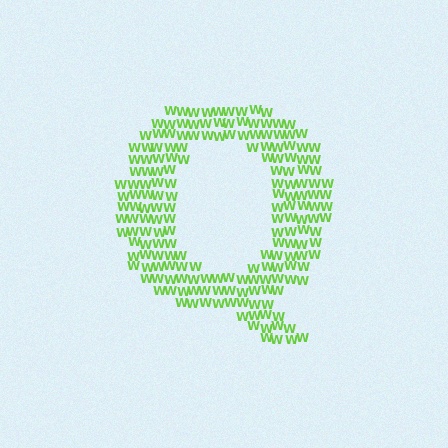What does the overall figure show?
The overall figure shows the letter Q.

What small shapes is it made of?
It is made of small letter W's.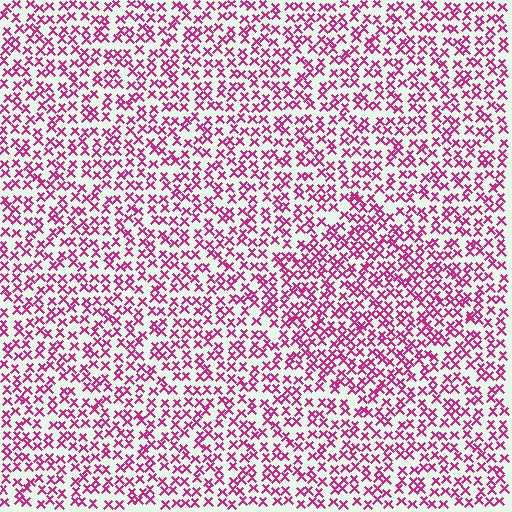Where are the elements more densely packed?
The elements are more densely packed inside the diamond boundary.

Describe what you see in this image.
The image contains small magenta elements arranged at two different densities. A diamond-shaped region is visible where the elements are more densely packed than the surrounding area.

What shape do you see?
I see a diamond.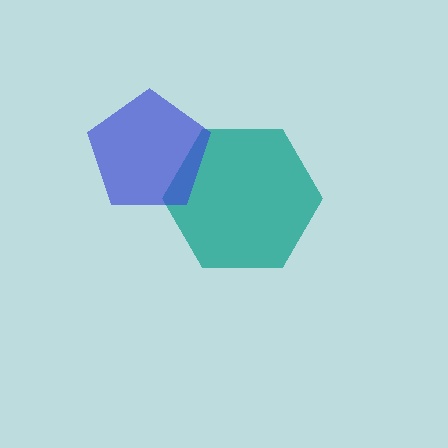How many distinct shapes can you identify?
There are 2 distinct shapes: a teal hexagon, a blue pentagon.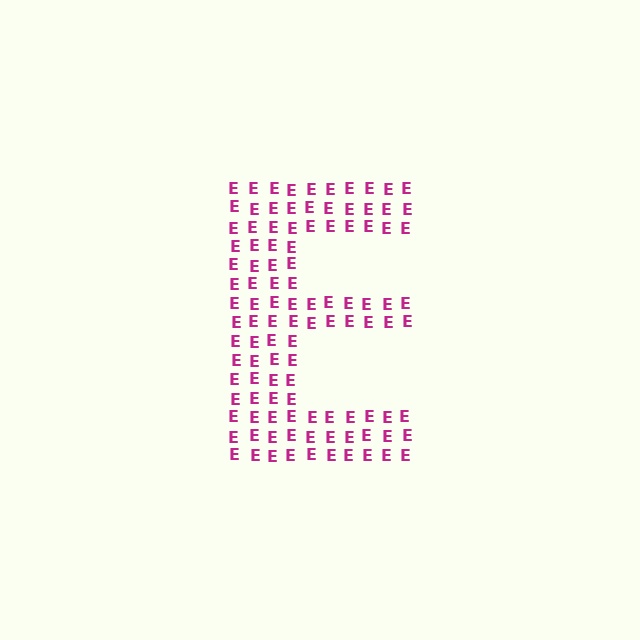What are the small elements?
The small elements are letter E's.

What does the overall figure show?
The overall figure shows the letter E.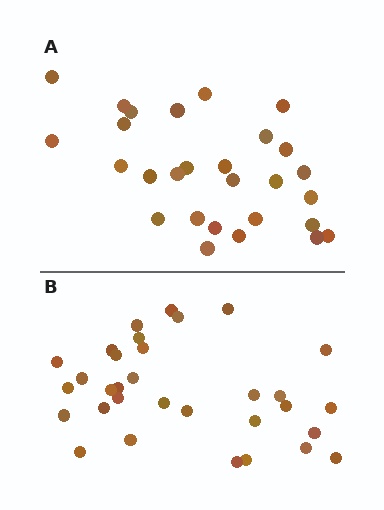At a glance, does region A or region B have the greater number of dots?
Region B (the bottom region) has more dots.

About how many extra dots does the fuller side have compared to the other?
Region B has about 4 more dots than region A.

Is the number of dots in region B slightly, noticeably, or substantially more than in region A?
Region B has only slightly more — the two regions are fairly close. The ratio is roughly 1.1 to 1.